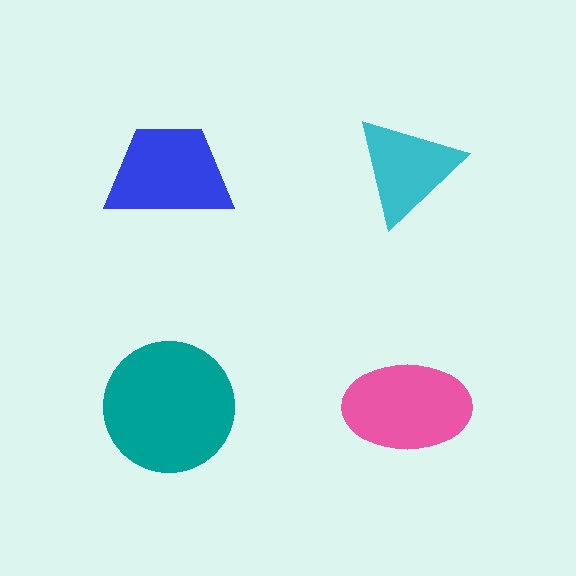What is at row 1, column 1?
A blue trapezoid.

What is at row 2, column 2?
A pink ellipse.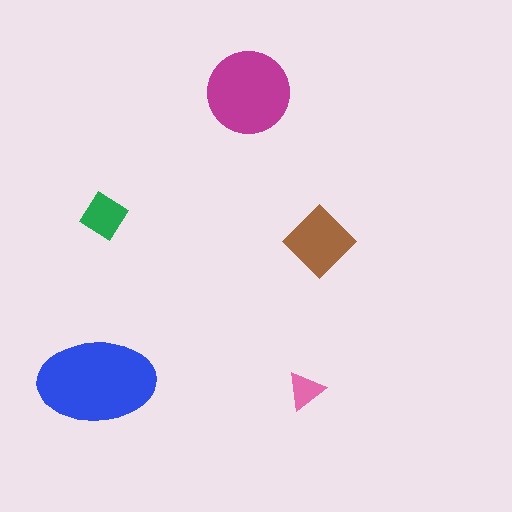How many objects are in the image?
There are 5 objects in the image.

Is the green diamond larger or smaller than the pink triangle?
Larger.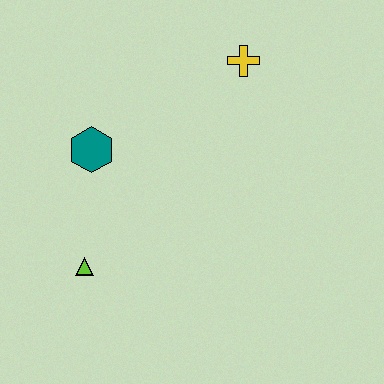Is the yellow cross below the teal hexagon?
No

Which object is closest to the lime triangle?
The teal hexagon is closest to the lime triangle.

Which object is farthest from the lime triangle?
The yellow cross is farthest from the lime triangle.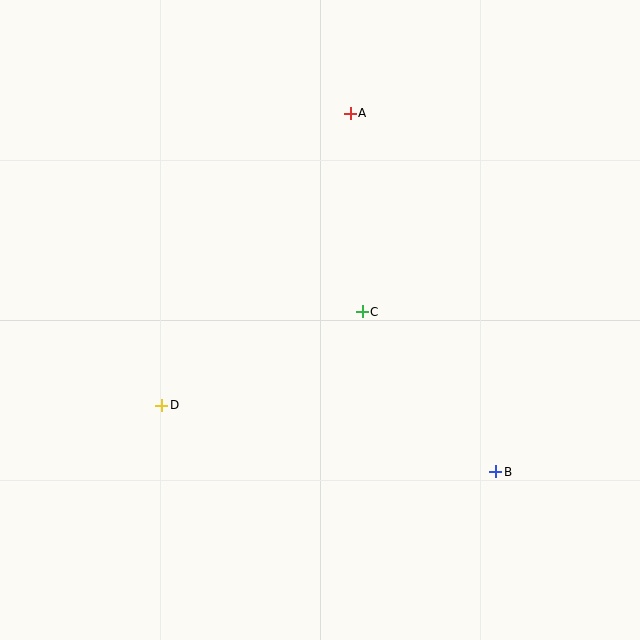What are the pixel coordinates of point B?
Point B is at (496, 472).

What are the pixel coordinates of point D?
Point D is at (162, 405).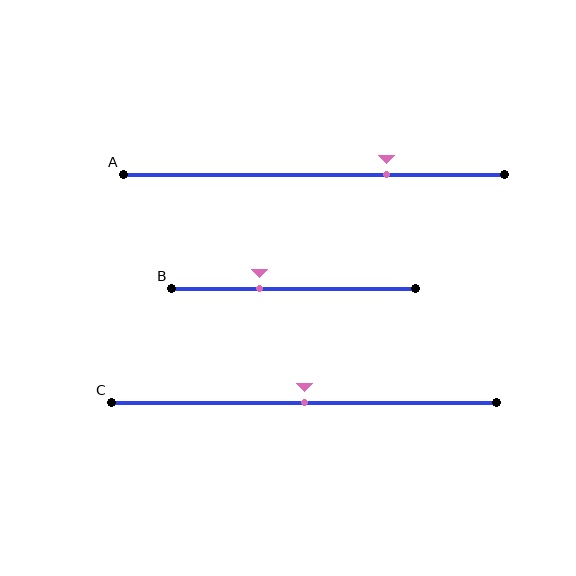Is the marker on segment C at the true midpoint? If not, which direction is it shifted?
Yes, the marker on segment C is at the true midpoint.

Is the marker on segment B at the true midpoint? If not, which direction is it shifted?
No, the marker on segment B is shifted to the left by about 14% of the segment length.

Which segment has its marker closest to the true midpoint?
Segment C has its marker closest to the true midpoint.